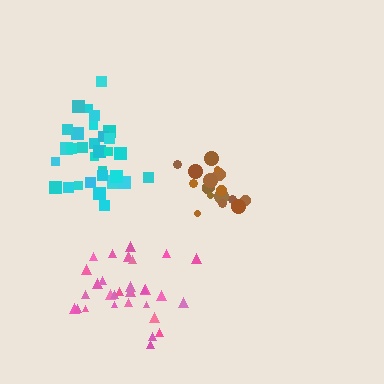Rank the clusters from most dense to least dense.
cyan, brown, pink.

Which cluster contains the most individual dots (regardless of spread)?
Cyan (32).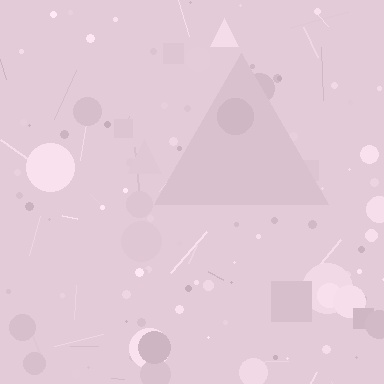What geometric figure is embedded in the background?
A triangle is embedded in the background.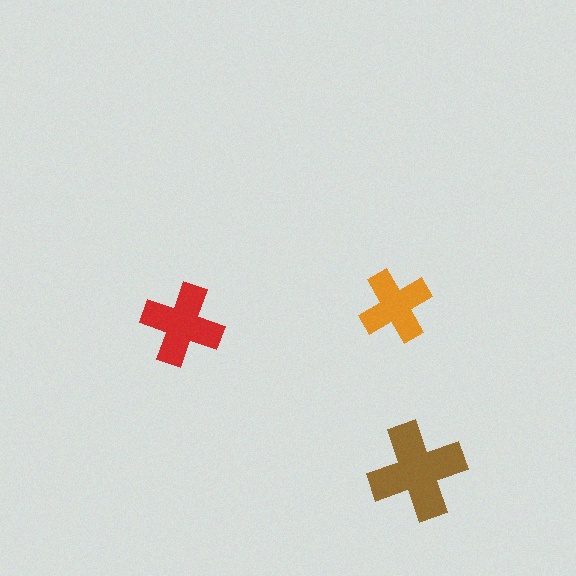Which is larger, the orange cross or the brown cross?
The brown one.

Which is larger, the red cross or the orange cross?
The red one.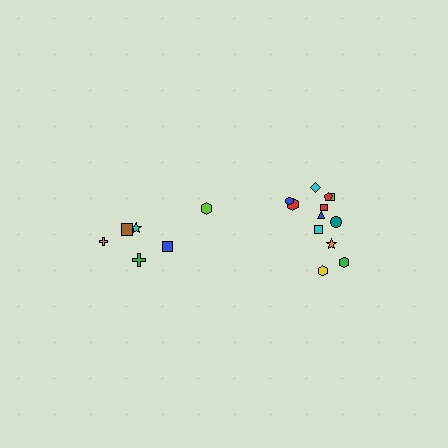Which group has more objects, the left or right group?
The right group.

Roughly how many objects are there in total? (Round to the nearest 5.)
Roughly 20 objects in total.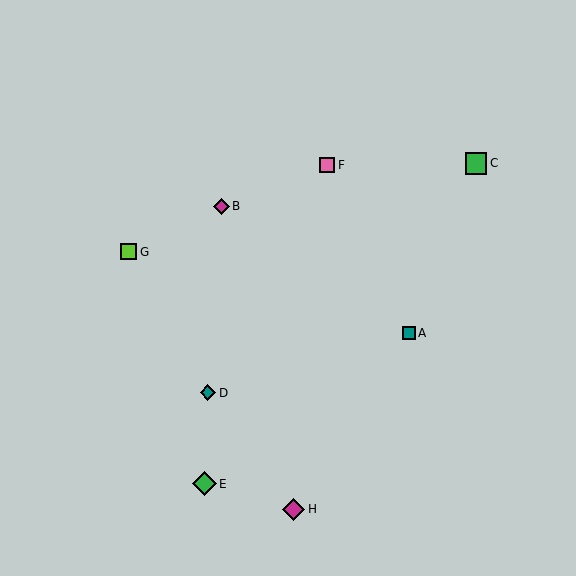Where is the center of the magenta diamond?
The center of the magenta diamond is at (294, 509).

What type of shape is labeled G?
Shape G is a lime square.